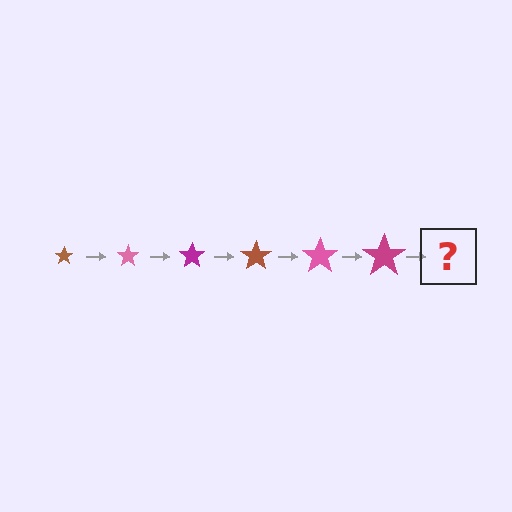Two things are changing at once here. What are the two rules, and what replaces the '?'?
The two rules are that the star grows larger each step and the color cycles through brown, pink, and magenta. The '?' should be a brown star, larger than the previous one.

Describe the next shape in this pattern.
It should be a brown star, larger than the previous one.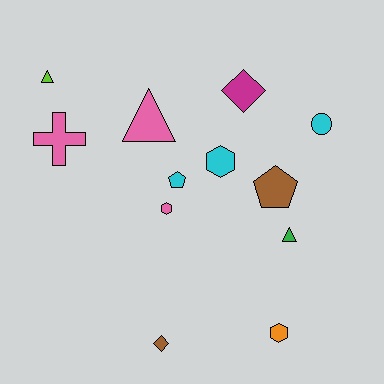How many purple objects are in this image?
There are no purple objects.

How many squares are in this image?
There are no squares.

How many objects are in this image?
There are 12 objects.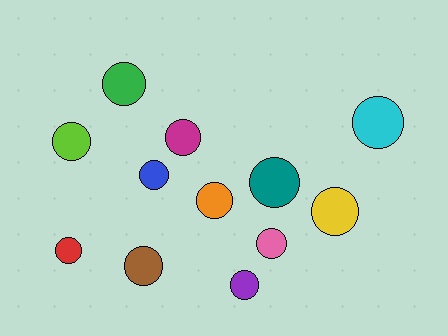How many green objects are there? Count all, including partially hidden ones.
There is 1 green object.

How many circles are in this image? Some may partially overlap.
There are 12 circles.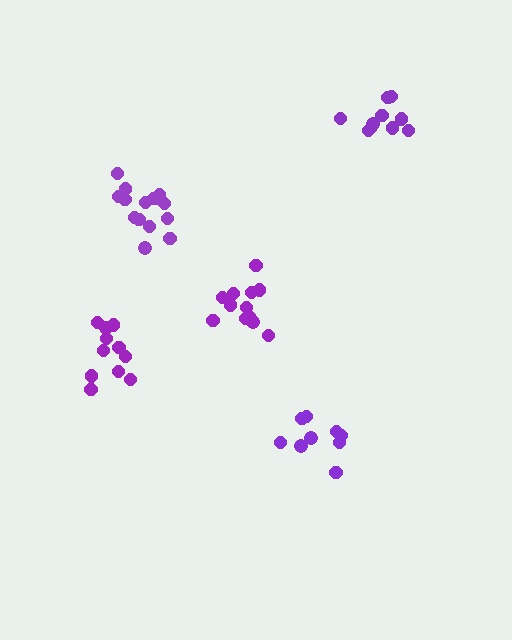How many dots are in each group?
Group 1: 12 dots, Group 2: 15 dots, Group 3: 11 dots, Group 4: 10 dots, Group 5: 9 dots (57 total).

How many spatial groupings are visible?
There are 5 spatial groupings.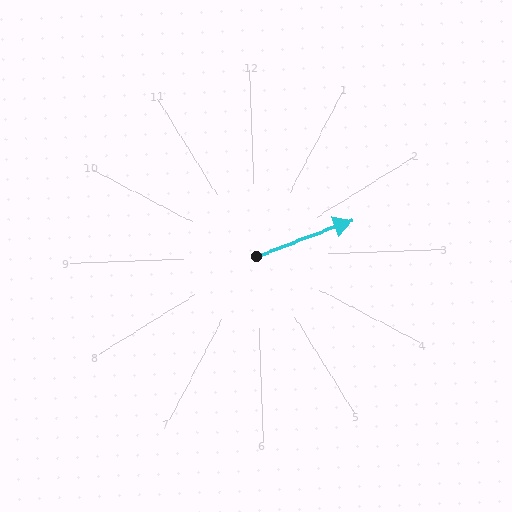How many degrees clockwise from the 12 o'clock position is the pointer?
Approximately 72 degrees.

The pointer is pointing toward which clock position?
Roughly 2 o'clock.